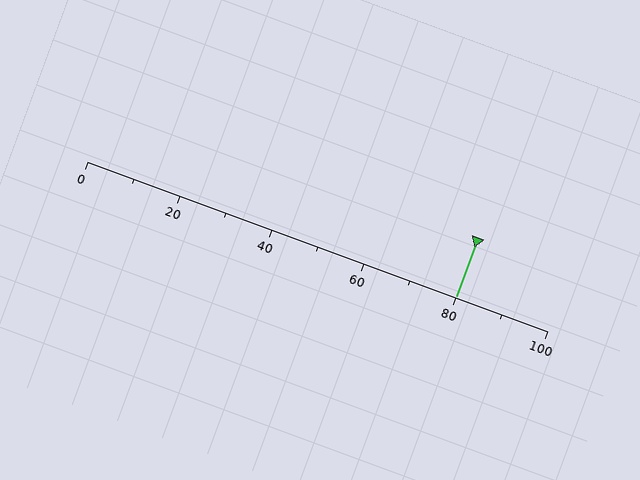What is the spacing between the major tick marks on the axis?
The major ticks are spaced 20 apart.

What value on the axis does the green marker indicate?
The marker indicates approximately 80.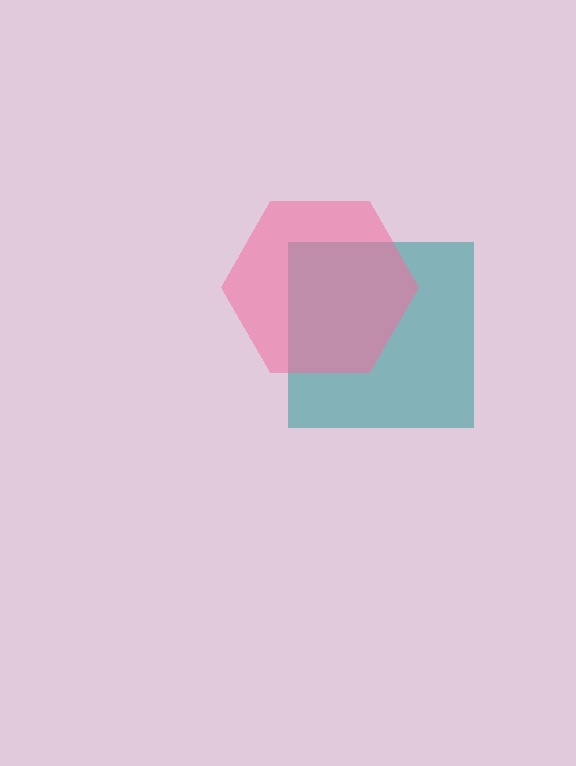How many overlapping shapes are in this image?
There are 2 overlapping shapes in the image.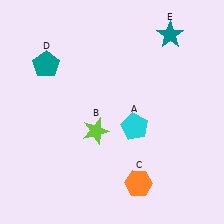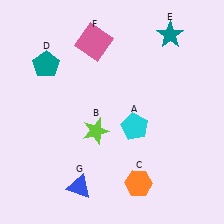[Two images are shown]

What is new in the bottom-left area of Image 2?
A blue triangle (G) was added in the bottom-left area of Image 2.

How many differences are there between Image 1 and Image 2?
There are 2 differences between the two images.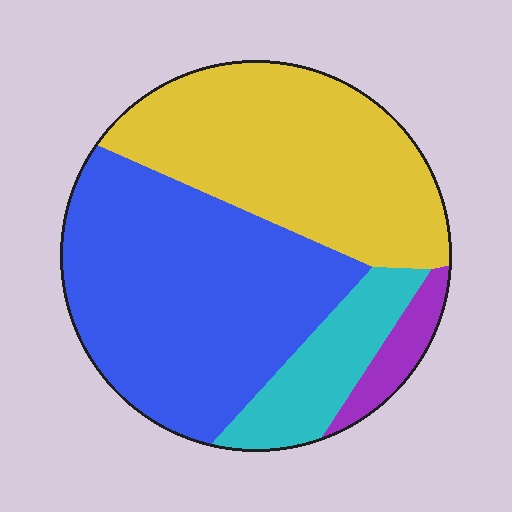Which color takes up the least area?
Purple, at roughly 5%.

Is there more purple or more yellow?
Yellow.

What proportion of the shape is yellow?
Yellow takes up about three eighths (3/8) of the shape.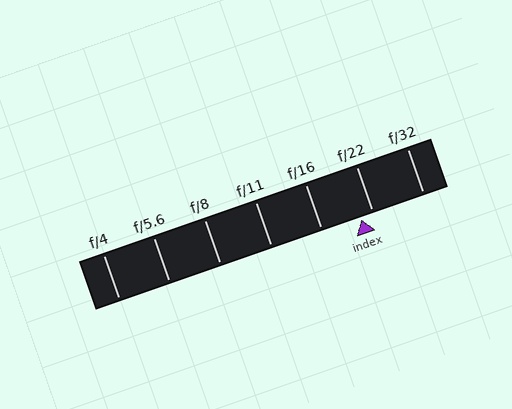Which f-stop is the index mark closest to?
The index mark is closest to f/22.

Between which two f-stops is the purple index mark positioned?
The index mark is between f/16 and f/22.